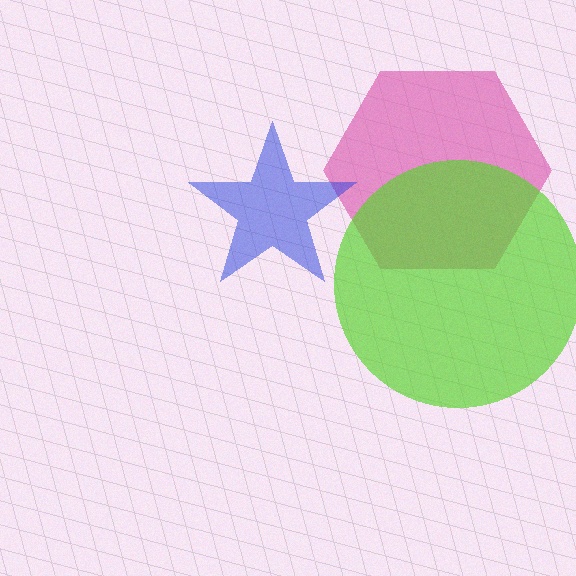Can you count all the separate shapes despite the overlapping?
Yes, there are 3 separate shapes.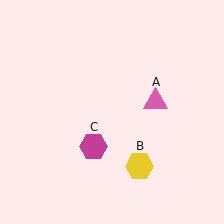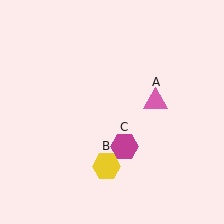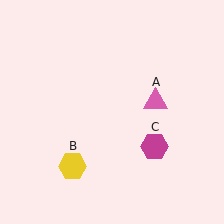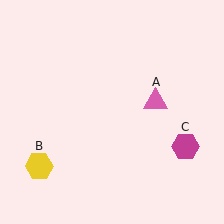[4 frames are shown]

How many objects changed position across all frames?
2 objects changed position: yellow hexagon (object B), magenta hexagon (object C).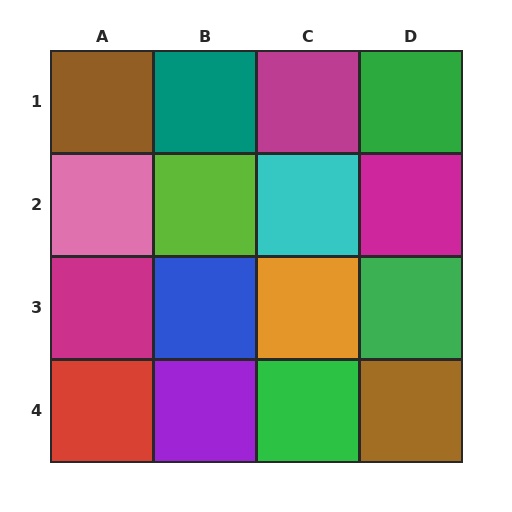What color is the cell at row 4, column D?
Brown.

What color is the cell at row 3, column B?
Blue.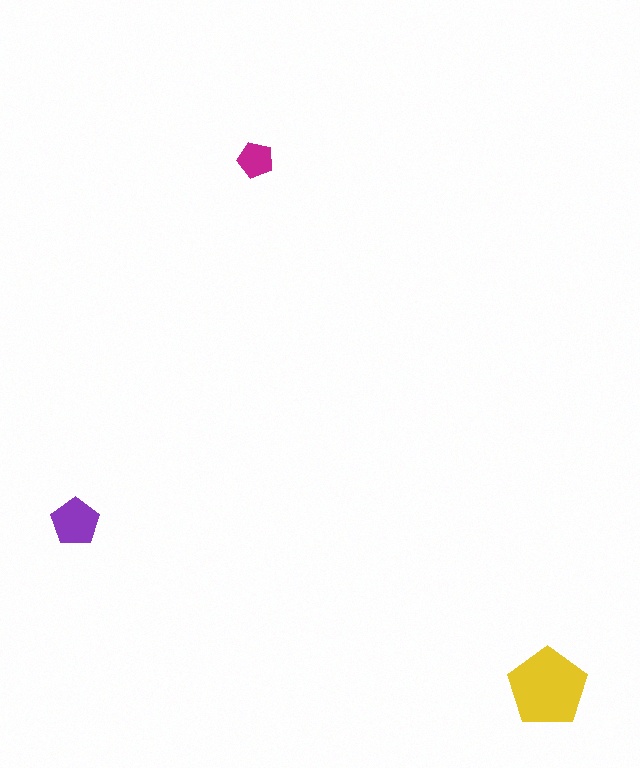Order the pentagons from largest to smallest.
the yellow one, the purple one, the magenta one.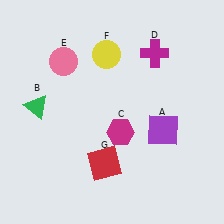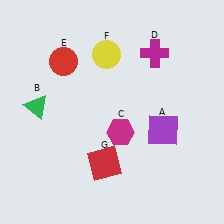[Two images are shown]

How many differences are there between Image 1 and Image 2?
There is 1 difference between the two images.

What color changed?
The circle (E) changed from pink in Image 1 to red in Image 2.